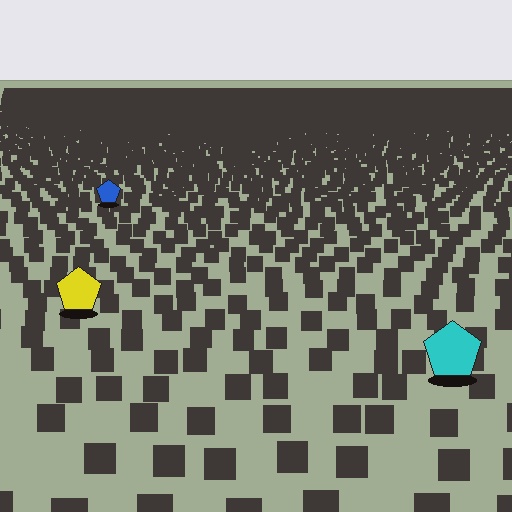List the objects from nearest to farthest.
From nearest to farthest: the cyan pentagon, the yellow pentagon, the blue pentagon.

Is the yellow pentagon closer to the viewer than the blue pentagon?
Yes. The yellow pentagon is closer — you can tell from the texture gradient: the ground texture is coarser near it.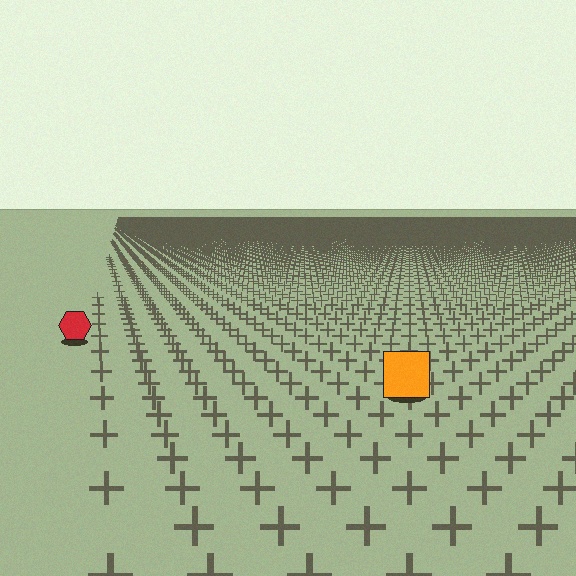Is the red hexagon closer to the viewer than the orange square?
No. The orange square is closer — you can tell from the texture gradient: the ground texture is coarser near it.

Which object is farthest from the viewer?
The red hexagon is farthest from the viewer. It appears smaller and the ground texture around it is denser.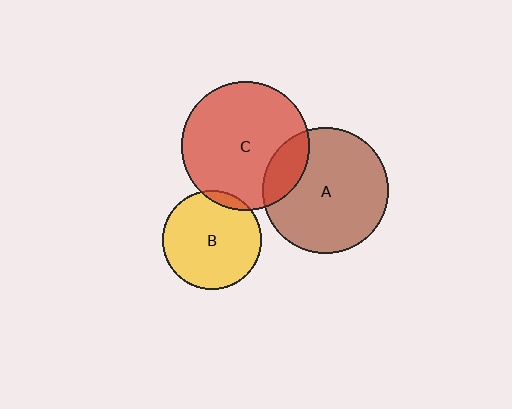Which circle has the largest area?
Circle C (red).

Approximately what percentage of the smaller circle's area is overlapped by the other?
Approximately 15%.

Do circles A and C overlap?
Yes.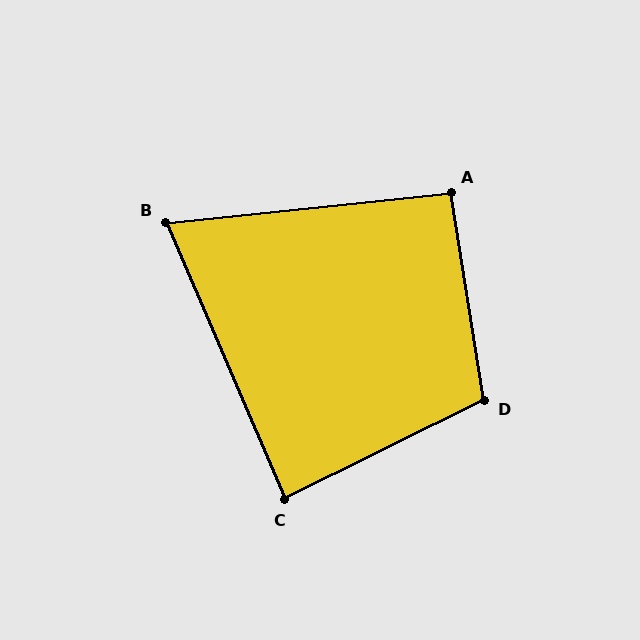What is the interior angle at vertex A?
Approximately 93 degrees (approximately right).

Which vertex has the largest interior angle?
D, at approximately 107 degrees.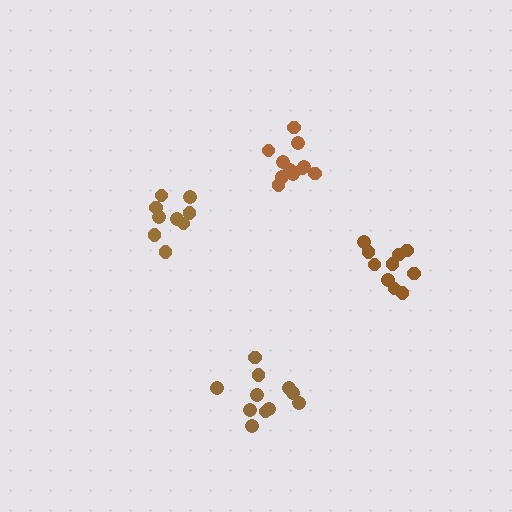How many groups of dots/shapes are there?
There are 4 groups.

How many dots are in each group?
Group 1: 9 dots, Group 2: 11 dots, Group 3: 10 dots, Group 4: 11 dots (41 total).